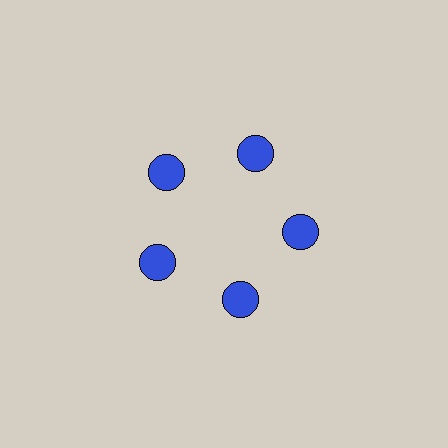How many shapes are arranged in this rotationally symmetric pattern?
There are 5 shapes, arranged in 5 groups of 1.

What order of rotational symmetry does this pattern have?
This pattern has 5-fold rotational symmetry.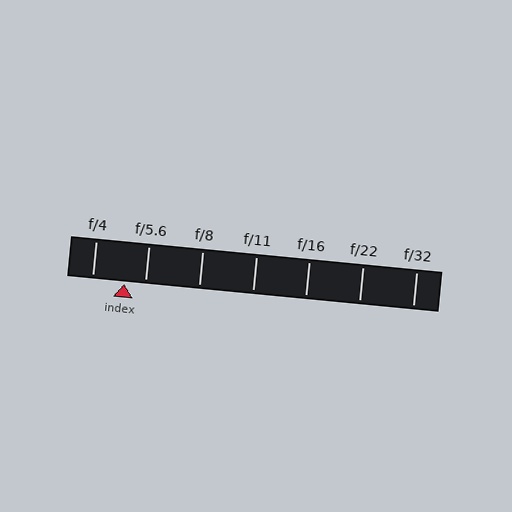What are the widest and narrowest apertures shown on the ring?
The widest aperture shown is f/4 and the narrowest is f/32.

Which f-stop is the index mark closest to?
The index mark is closest to f/5.6.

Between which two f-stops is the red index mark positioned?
The index mark is between f/4 and f/5.6.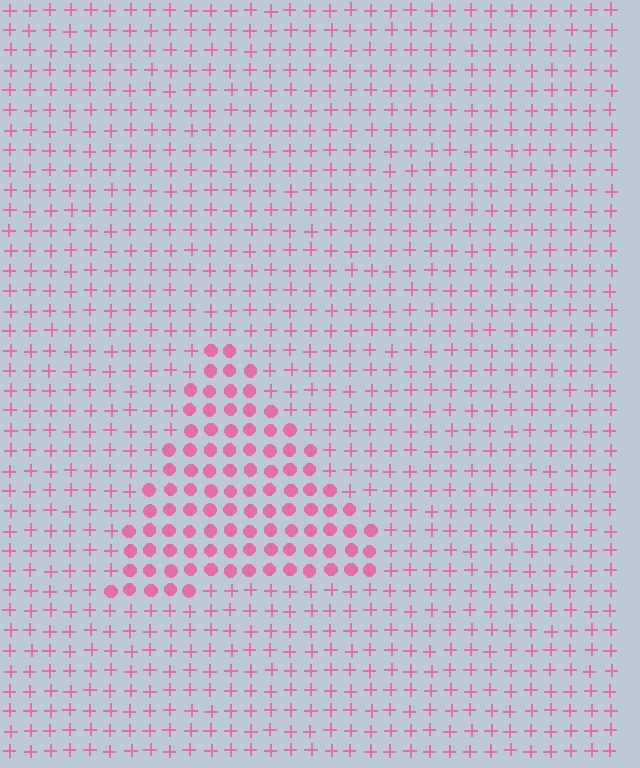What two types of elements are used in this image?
The image uses circles inside the triangle region and plus signs outside it.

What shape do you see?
I see a triangle.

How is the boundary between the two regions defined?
The boundary is defined by a change in element shape: circles inside vs. plus signs outside. All elements share the same color and spacing.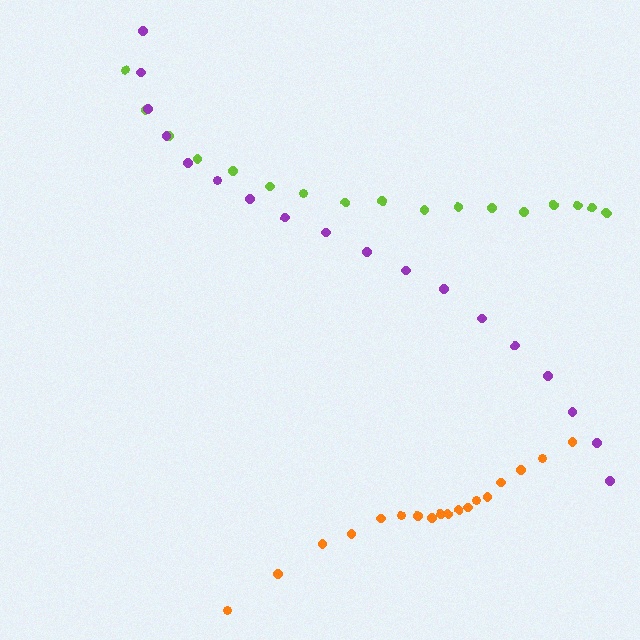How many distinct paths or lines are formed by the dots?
There are 3 distinct paths.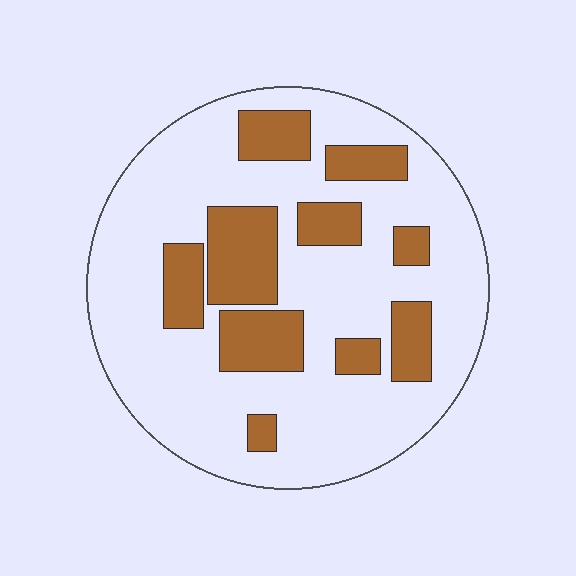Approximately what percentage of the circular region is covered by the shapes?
Approximately 25%.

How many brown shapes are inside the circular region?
10.